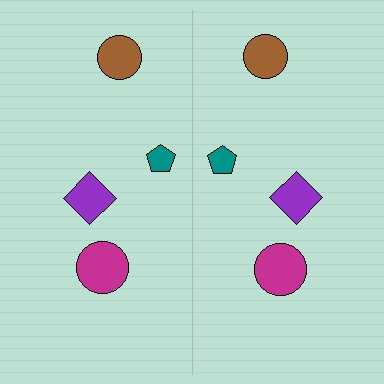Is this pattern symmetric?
Yes, this pattern has bilateral (reflection) symmetry.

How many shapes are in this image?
There are 8 shapes in this image.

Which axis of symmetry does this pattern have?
The pattern has a vertical axis of symmetry running through the center of the image.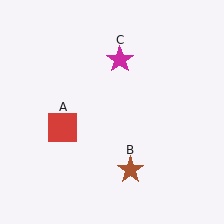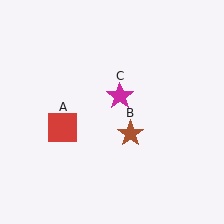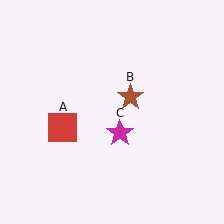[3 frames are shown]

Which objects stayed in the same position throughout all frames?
Red square (object A) remained stationary.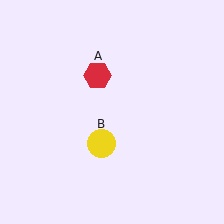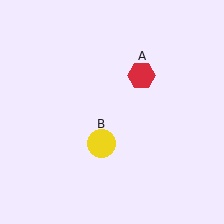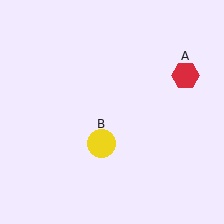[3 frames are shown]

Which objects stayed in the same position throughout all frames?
Yellow circle (object B) remained stationary.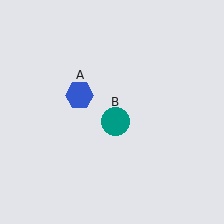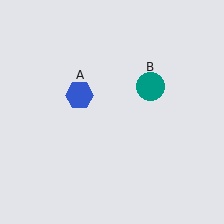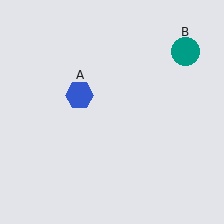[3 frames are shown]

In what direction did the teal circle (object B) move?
The teal circle (object B) moved up and to the right.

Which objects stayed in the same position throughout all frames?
Blue hexagon (object A) remained stationary.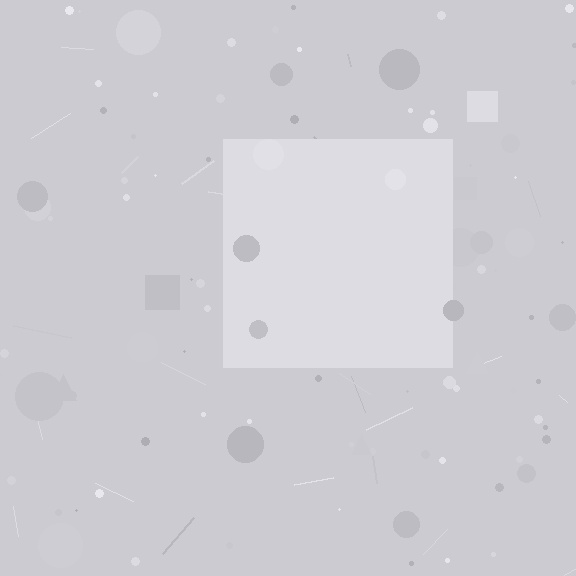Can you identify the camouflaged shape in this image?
The camouflaged shape is a square.